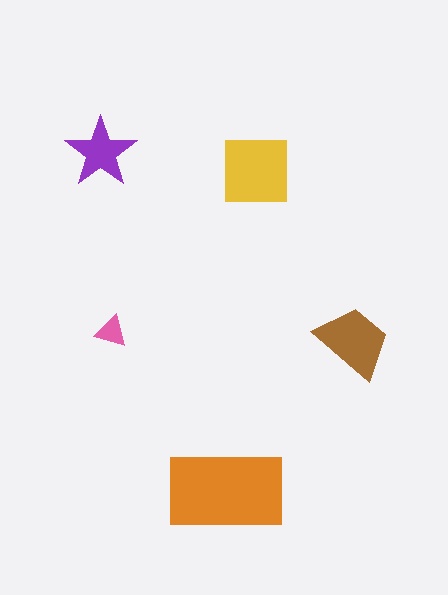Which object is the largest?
The orange rectangle.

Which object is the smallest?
The pink triangle.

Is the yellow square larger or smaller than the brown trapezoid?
Larger.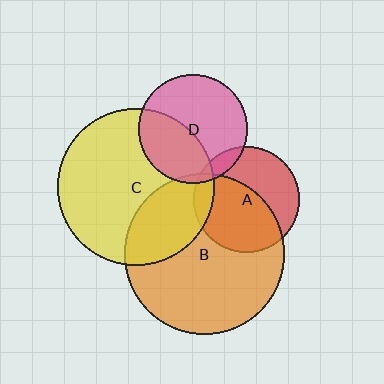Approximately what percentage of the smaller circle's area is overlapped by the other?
Approximately 55%.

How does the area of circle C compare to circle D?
Approximately 2.1 times.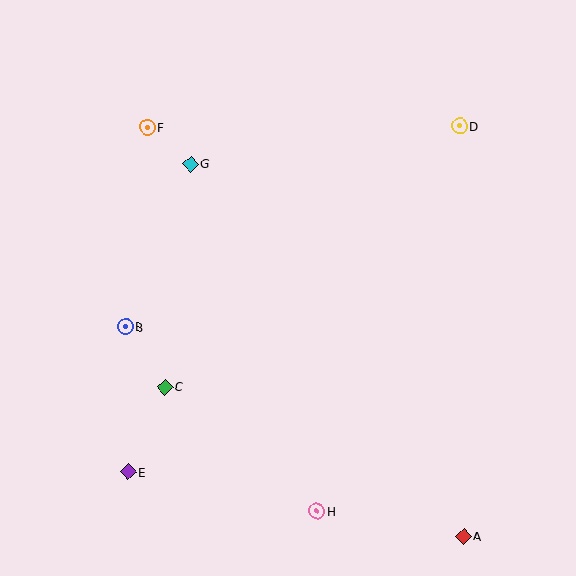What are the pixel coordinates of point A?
Point A is at (463, 536).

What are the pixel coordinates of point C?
Point C is at (165, 387).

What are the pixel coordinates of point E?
Point E is at (128, 472).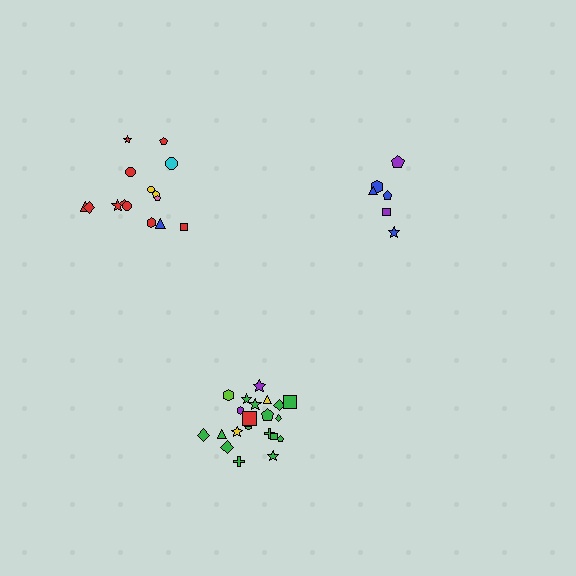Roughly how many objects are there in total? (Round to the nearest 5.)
Roughly 45 objects in total.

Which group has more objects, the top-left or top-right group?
The top-left group.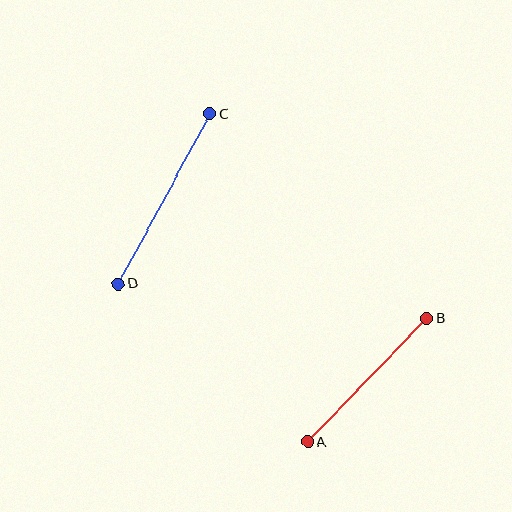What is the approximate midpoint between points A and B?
The midpoint is at approximately (367, 380) pixels.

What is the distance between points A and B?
The distance is approximately 172 pixels.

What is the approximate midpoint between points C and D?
The midpoint is at approximately (164, 199) pixels.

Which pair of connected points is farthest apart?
Points C and D are farthest apart.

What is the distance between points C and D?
The distance is approximately 193 pixels.